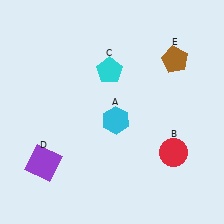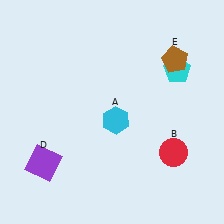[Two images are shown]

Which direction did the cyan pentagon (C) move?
The cyan pentagon (C) moved right.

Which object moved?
The cyan pentagon (C) moved right.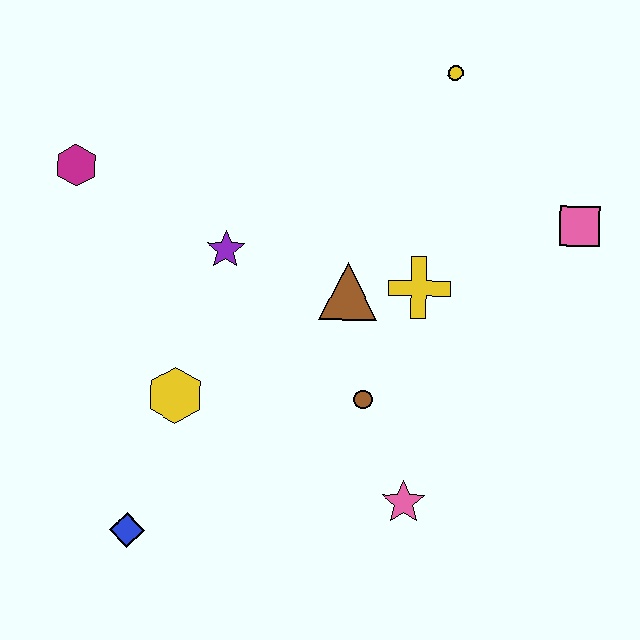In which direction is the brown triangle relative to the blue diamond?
The brown triangle is above the blue diamond.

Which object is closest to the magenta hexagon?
The purple star is closest to the magenta hexagon.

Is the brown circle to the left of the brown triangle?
No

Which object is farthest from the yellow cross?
The blue diamond is farthest from the yellow cross.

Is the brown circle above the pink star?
Yes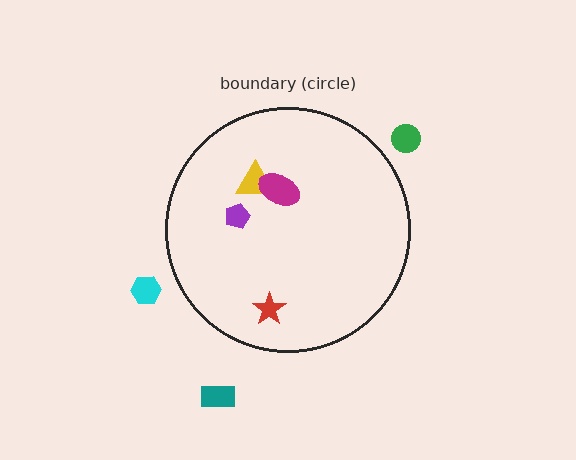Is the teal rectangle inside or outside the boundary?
Outside.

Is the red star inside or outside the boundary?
Inside.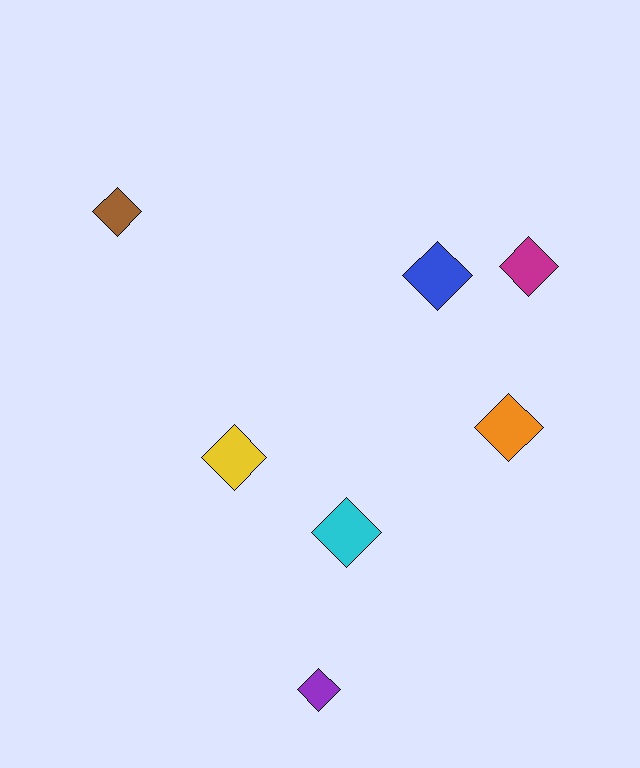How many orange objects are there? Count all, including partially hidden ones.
There is 1 orange object.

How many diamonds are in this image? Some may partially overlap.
There are 7 diamonds.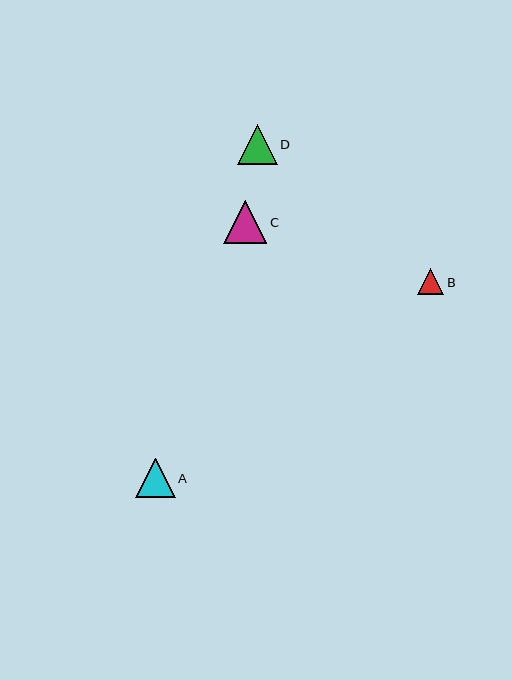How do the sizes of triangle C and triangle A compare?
Triangle C and triangle A are approximately the same size.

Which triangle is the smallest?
Triangle B is the smallest with a size of approximately 26 pixels.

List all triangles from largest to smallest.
From largest to smallest: C, D, A, B.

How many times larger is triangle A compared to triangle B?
Triangle A is approximately 1.5 times the size of triangle B.